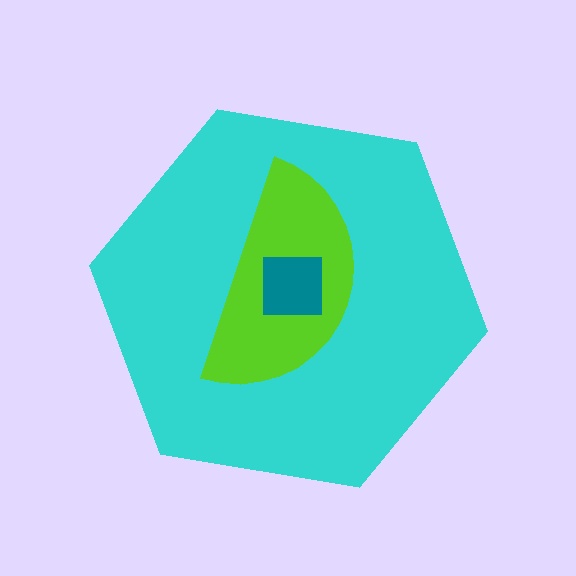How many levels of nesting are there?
3.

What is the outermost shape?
The cyan hexagon.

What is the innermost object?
The teal square.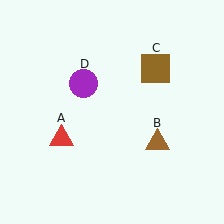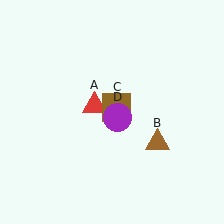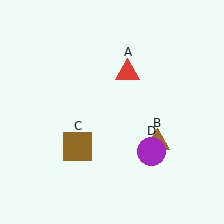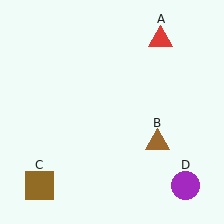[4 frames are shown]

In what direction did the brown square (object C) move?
The brown square (object C) moved down and to the left.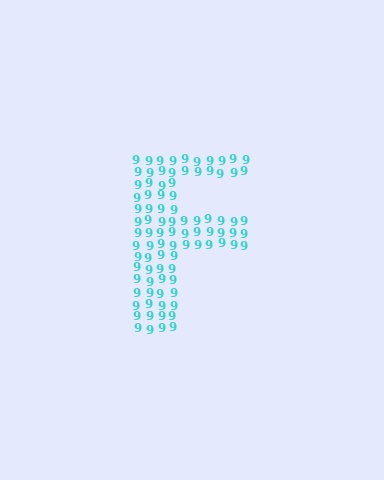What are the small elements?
The small elements are digit 9's.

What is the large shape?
The large shape is the letter F.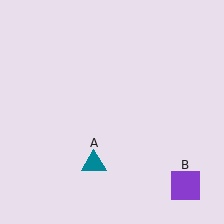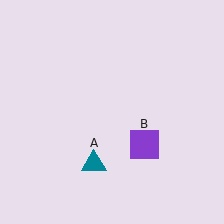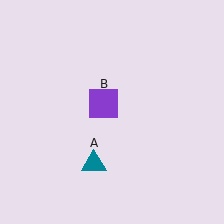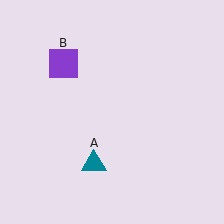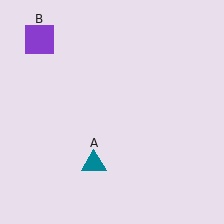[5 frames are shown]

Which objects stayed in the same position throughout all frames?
Teal triangle (object A) remained stationary.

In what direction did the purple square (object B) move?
The purple square (object B) moved up and to the left.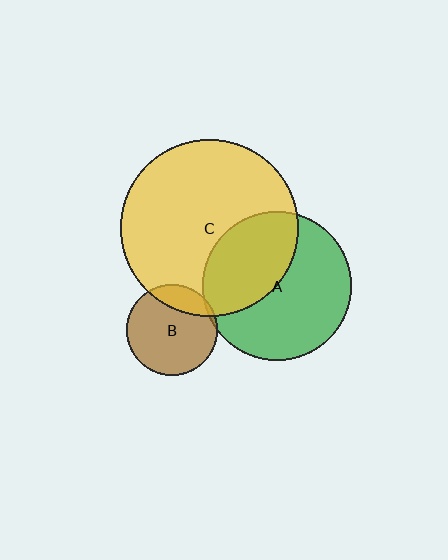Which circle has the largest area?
Circle C (yellow).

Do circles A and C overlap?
Yes.